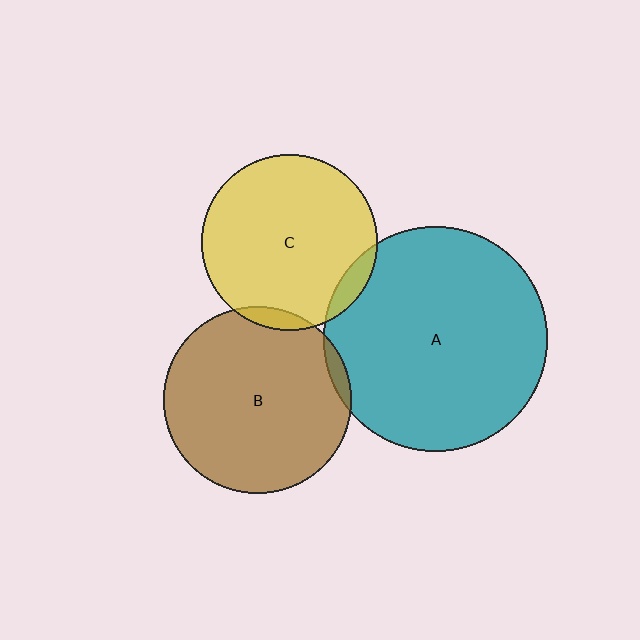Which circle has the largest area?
Circle A (teal).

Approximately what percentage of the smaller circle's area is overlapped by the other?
Approximately 5%.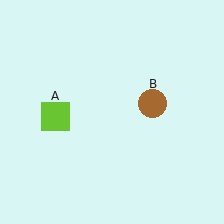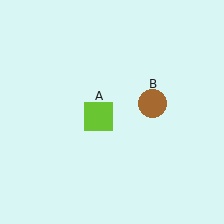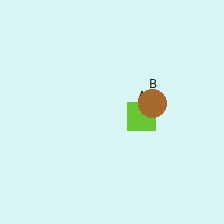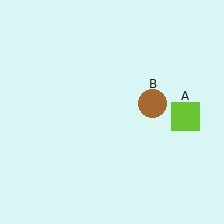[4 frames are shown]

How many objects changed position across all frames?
1 object changed position: lime square (object A).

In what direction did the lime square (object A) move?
The lime square (object A) moved right.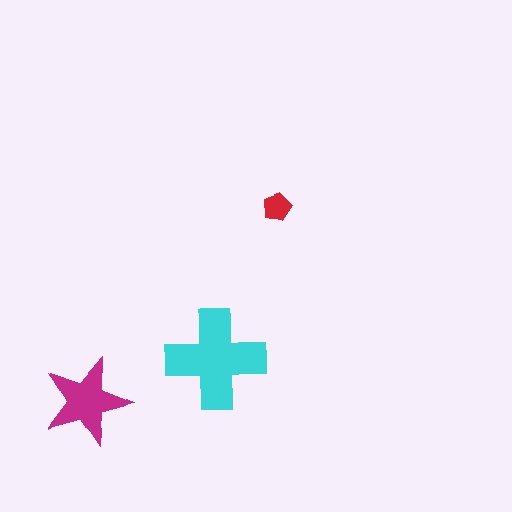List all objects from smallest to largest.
The red pentagon, the magenta star, the cyan cross.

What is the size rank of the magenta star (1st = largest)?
2nd.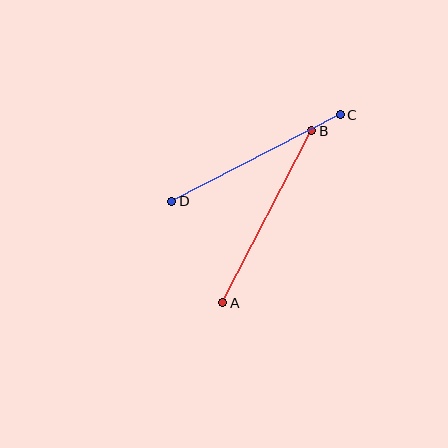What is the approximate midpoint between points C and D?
The midpoint is at approximately (256, 158) pixels.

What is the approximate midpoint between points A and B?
The midpoint is at approximately (267, 217) pixels.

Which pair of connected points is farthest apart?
Points A and B are farthest apart.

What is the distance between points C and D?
The distance is approximately 190 pixels.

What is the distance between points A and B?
The distance is approximately 194 pixels.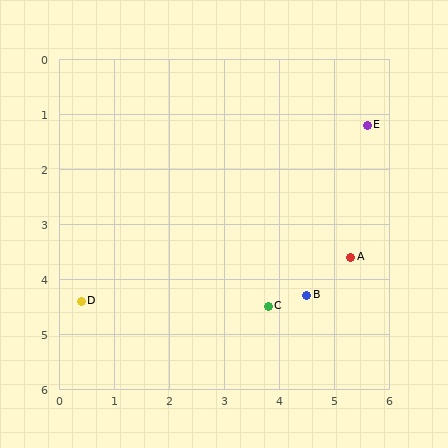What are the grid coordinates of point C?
Point C is at approximately (3.8, 4.5).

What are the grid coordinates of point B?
Point B is at approximately (4.5, 4.3).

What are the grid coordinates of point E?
Point E is at approximately (5.6, 1.2).